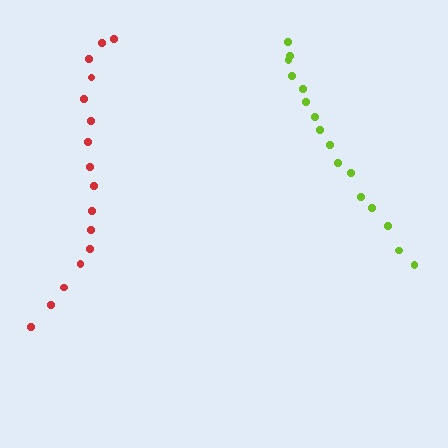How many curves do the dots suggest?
There are 2 distinct paths.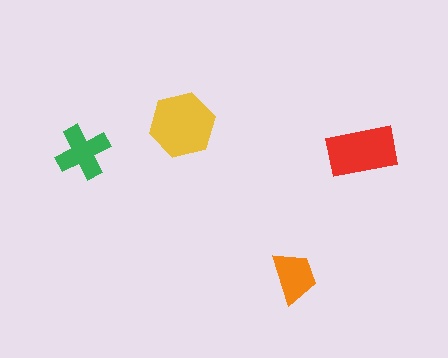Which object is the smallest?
The orange trapezoid.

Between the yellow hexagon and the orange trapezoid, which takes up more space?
The yellow hexagon.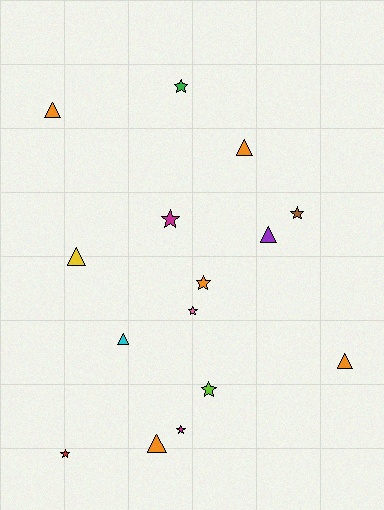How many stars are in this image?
There are 8 stars.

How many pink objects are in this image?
There is 1 pink object.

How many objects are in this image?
There are 15 objects.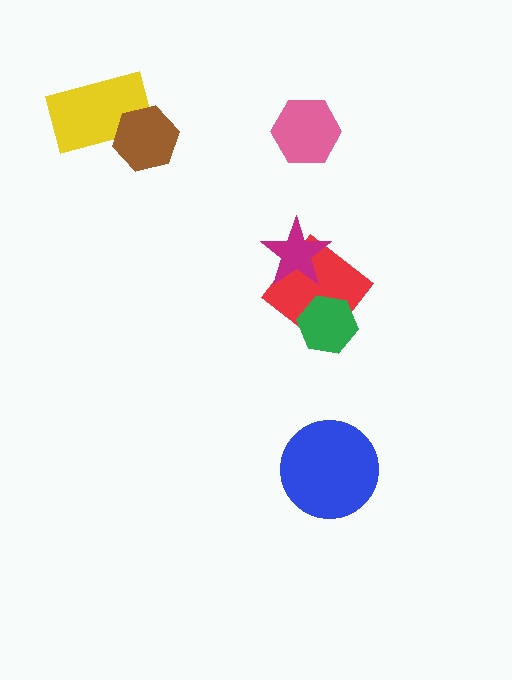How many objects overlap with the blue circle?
0 objects overlap with the blue circle.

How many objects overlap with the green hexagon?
1 object overlaps with the green hexagon.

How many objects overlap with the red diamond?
2 objects overlap with the red diamond.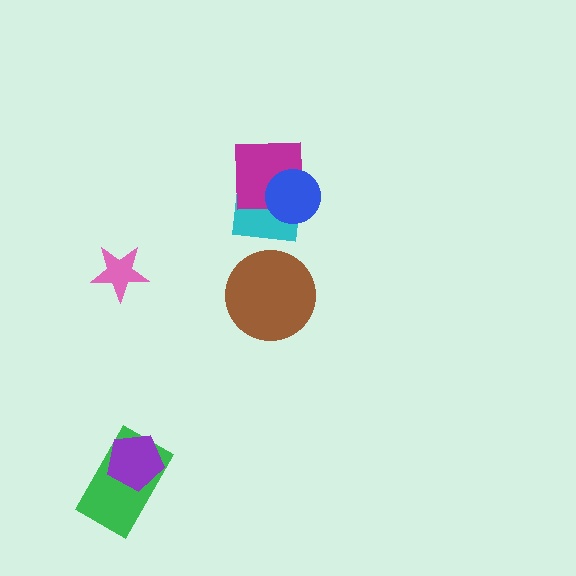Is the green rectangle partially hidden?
Yes, it is partially covered by another shape.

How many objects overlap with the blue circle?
2 objects overlap with the blue circle.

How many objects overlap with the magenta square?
2 objects overlap with the magenta square.